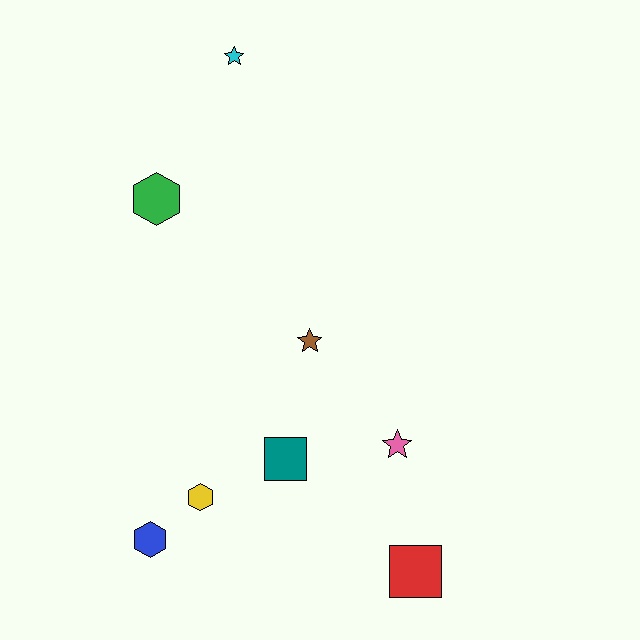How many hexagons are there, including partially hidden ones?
There are 3 hexagons.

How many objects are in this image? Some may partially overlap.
There are 8 objects.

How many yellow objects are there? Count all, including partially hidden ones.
There is 1 yellow object.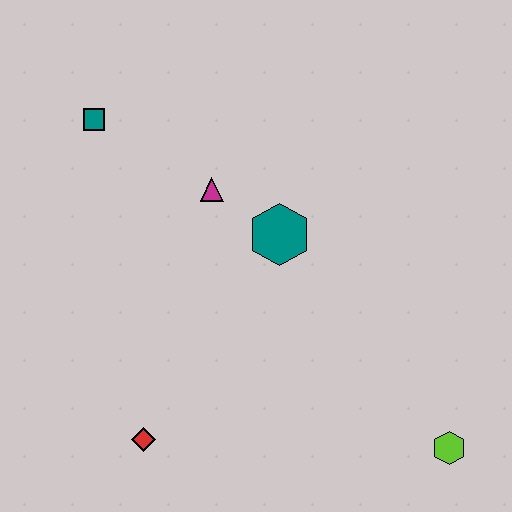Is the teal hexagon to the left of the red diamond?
No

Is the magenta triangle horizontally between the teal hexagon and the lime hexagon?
No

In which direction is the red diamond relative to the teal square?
The red diamond is below the teal square.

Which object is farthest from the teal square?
The lime hexagon is farthest from the teal square.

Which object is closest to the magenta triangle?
The teal hexagon is closest to the magenta triangle.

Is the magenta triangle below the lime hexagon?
No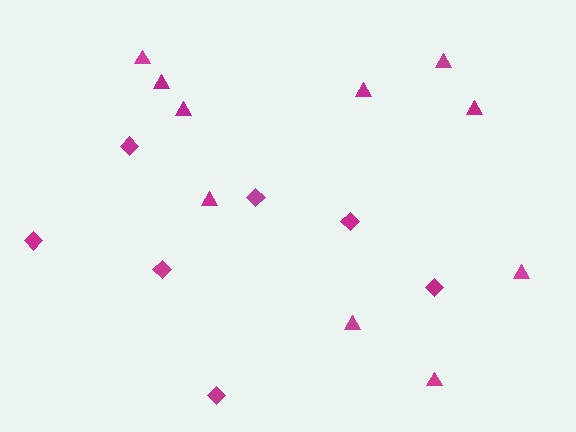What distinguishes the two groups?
There are 2 groups: one group of triangles (10) and one group of diamonds (7).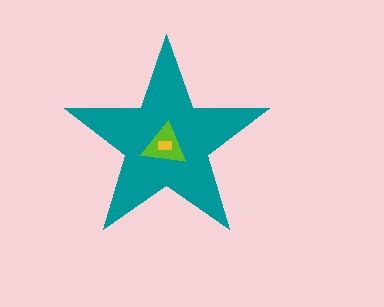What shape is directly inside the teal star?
The lime triangle.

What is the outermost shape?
The teal star.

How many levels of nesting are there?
3.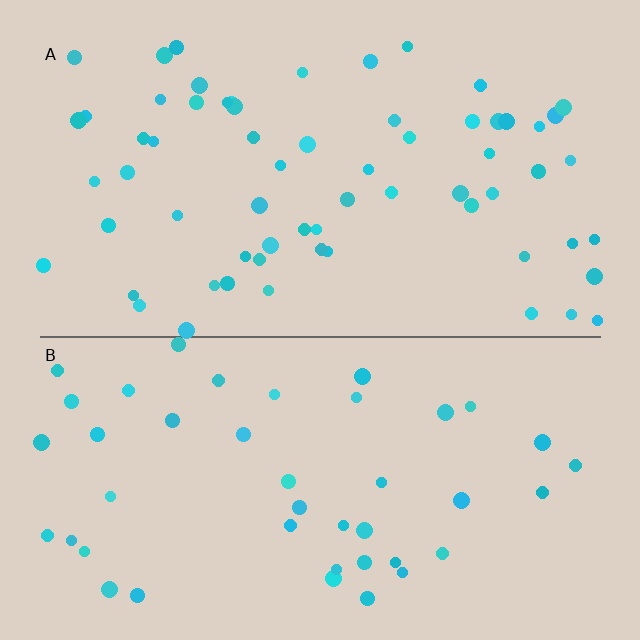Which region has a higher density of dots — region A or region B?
A (the top).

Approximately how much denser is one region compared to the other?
Approximately 1.5× — region A over region B.